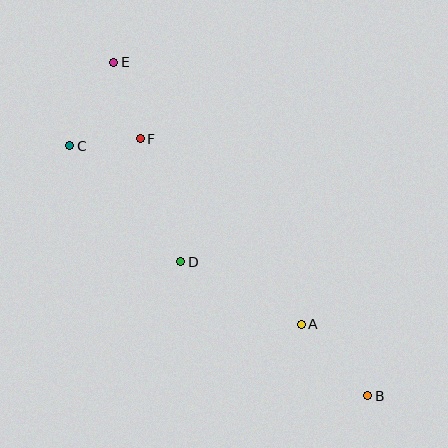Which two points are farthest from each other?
Points B and E are farthest from each other.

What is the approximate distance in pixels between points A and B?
The distance between A and B is approximately 98 pixels.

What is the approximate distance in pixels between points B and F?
The distance between B and F is approximately 343 pixels.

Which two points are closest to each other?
Points C and F are closest to each other.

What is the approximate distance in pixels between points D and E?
The distance between D and E is approximately 210 pixels.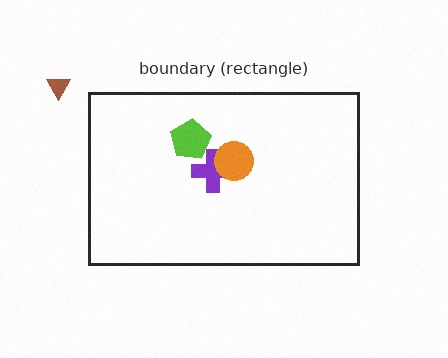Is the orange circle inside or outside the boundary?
Inside.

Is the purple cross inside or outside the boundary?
Inside.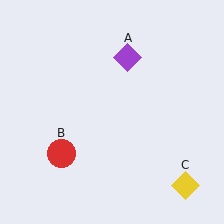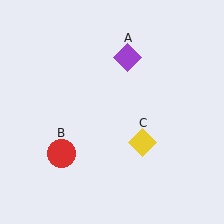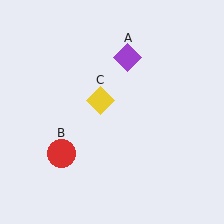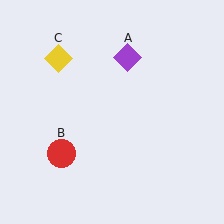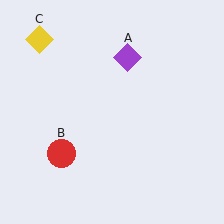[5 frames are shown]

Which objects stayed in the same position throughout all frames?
Purple diamond (object A) and red circle (object B) remained stationary.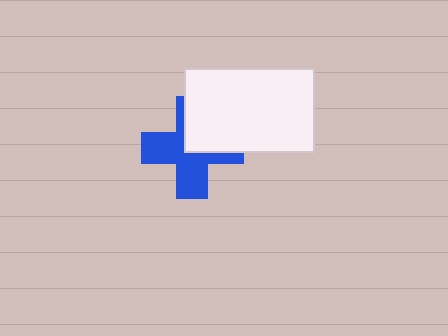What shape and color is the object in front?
The object in front is a white rectangle.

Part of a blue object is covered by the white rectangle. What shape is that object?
It is a cross.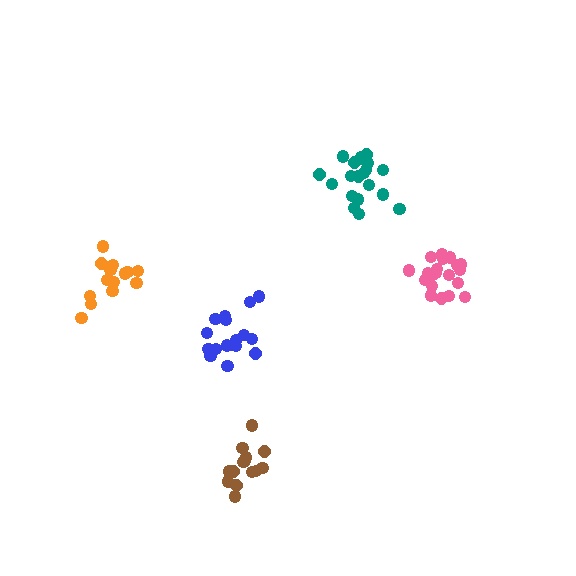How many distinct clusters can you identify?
There are 5 distinct clusters.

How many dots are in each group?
Group 1: 14 dots, Group 2: 20 dots, Group 3: 20 dots, Group 4: 18 dots, Group 5: 14 dots (86 total).